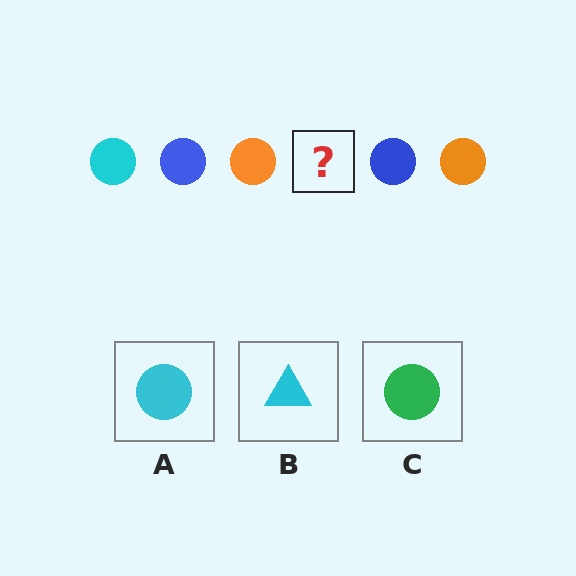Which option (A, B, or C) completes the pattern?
A.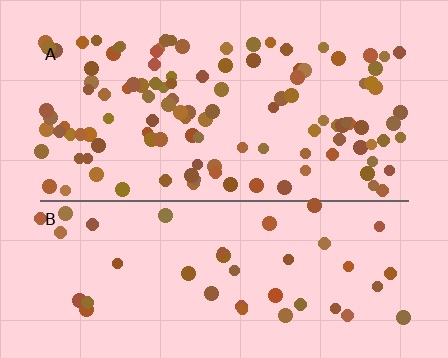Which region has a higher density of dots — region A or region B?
A (the top).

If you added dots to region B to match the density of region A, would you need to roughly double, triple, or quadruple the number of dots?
Approximately triple.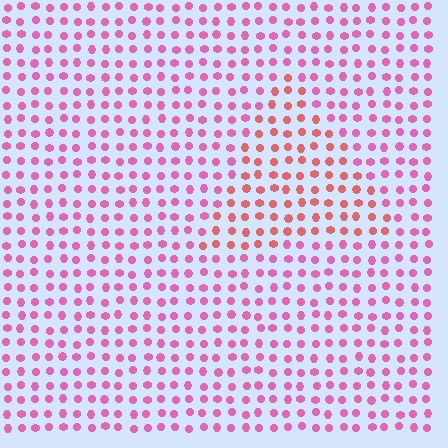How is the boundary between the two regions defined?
The boundary is defined purely by a slight shift in hue (about 37 degrees). Spacing, size, and orientation are identical on both sides.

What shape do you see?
I see a triangle.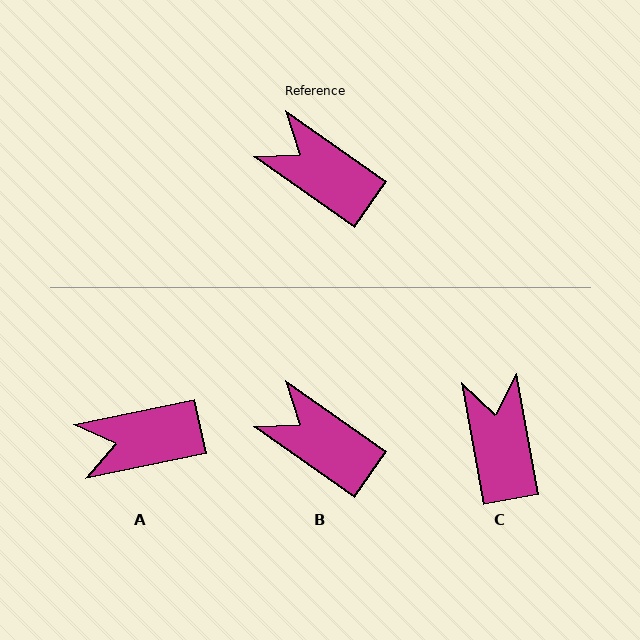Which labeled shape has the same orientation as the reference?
B.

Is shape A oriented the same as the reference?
No, it is off by about 47 degrees.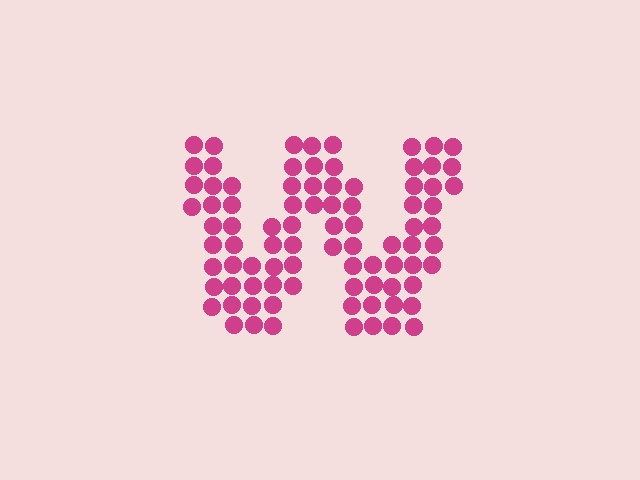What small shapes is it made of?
It is made of small circles.